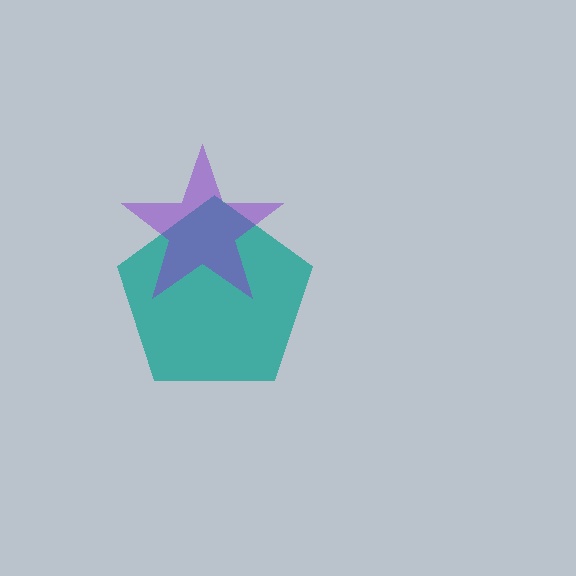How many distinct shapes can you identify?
There are 2 distinct shapes: a teal pentagon, a purple star.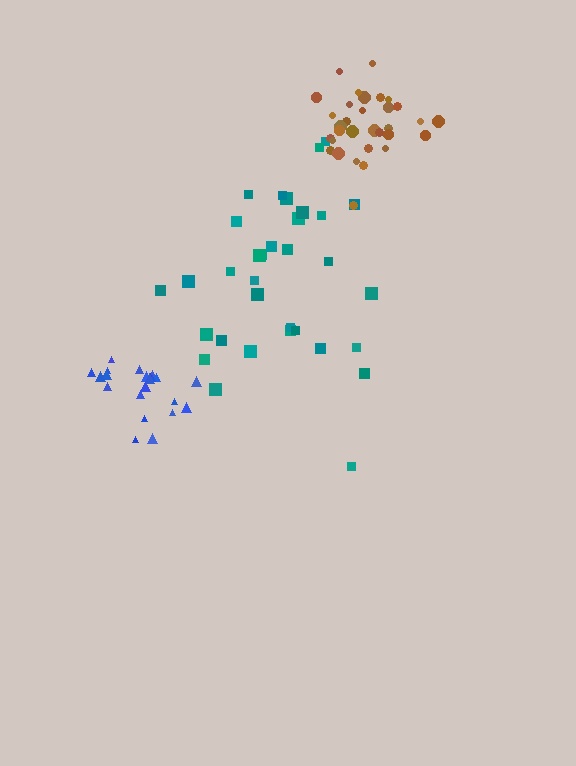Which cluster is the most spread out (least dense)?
Teal.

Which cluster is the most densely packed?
Blue.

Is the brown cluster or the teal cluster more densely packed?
Brown.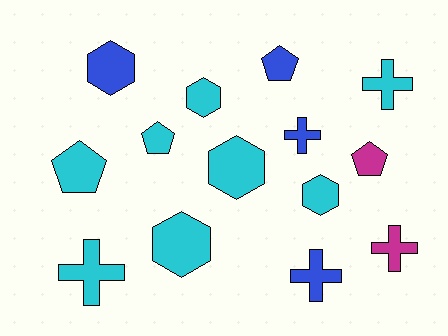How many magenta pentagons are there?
There is 1 magenta pentagon.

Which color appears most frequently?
Cyan, with 8 objects.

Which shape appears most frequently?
Hexagon, with 5 objects.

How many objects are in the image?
There are 14 objects.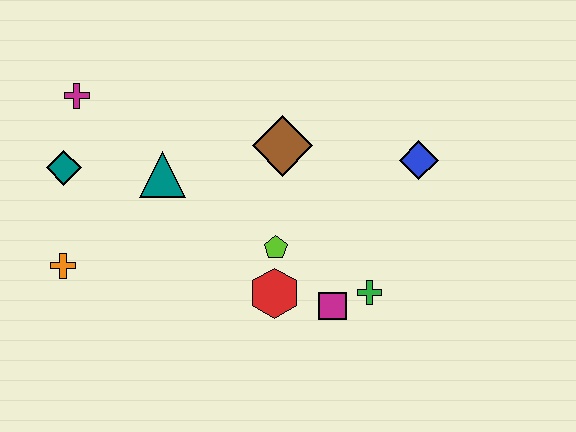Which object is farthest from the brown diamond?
The orange cross is farthest from the brown diamond.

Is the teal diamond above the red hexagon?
Yes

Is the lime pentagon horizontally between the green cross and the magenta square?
No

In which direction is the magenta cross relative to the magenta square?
The magenta cross is to the left of the magenta square.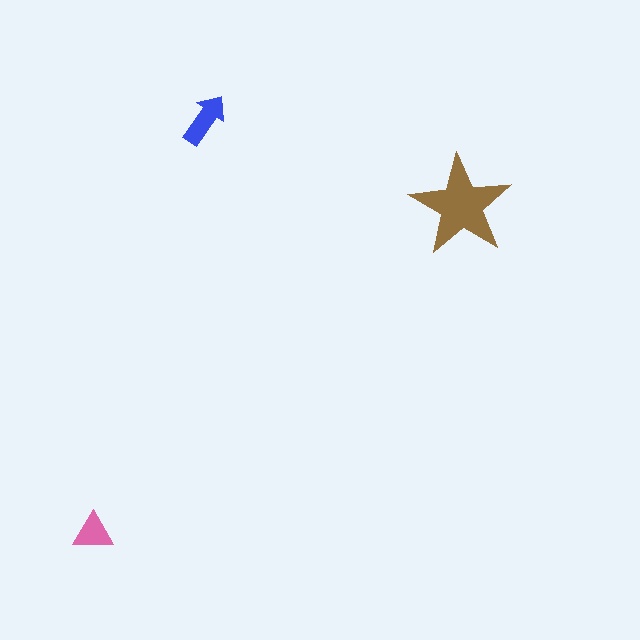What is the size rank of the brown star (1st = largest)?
1st.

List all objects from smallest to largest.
The pink triangle, the blue arrow, the brown star.